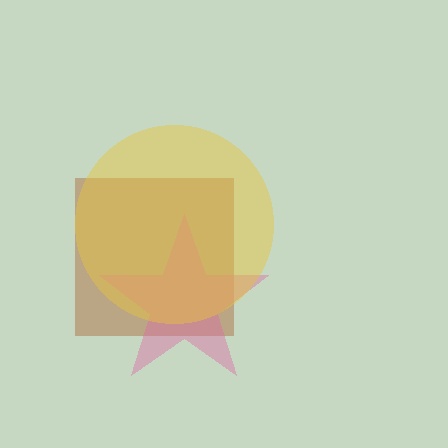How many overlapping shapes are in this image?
There are 3 overlapping shapes in the image.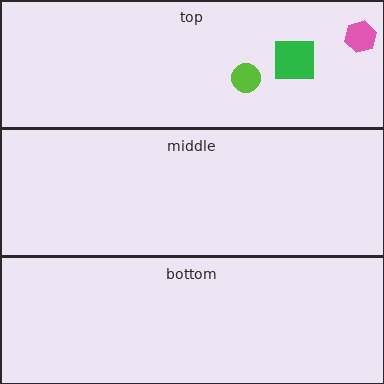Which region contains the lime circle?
The top region.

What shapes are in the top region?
The lime circle, the green square, the pink hexagon.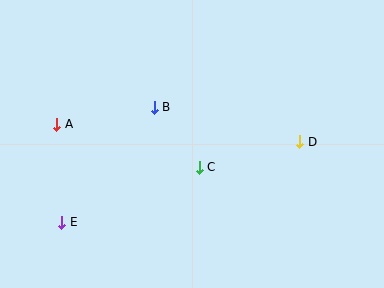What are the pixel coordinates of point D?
Point D is at (300, 142).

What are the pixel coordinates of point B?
Point B is at (154, 107).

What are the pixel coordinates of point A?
Point A is at (57, 124).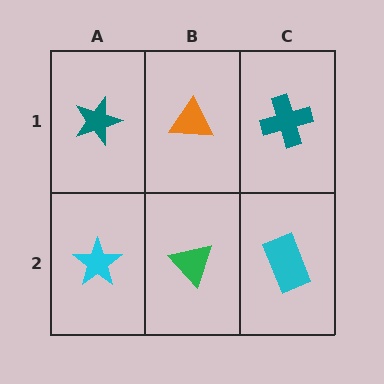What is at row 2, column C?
A cyan rectangle.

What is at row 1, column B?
An orange triangle.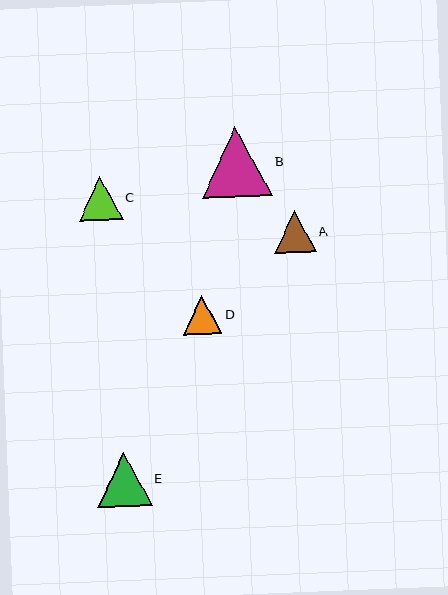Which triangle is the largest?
Triangle B is the largest with a size of approximately 70 pixels.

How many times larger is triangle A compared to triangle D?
Triangle A is approximately 1.1 times the size of triangle D.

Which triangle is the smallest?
Triangle D is the smallest with a size of approximately 38 pixels.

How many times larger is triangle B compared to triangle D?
Triangle B is approximately 1.8 times the size of triangle D.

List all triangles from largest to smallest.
From largest to smallest: B, E, C, A, D.